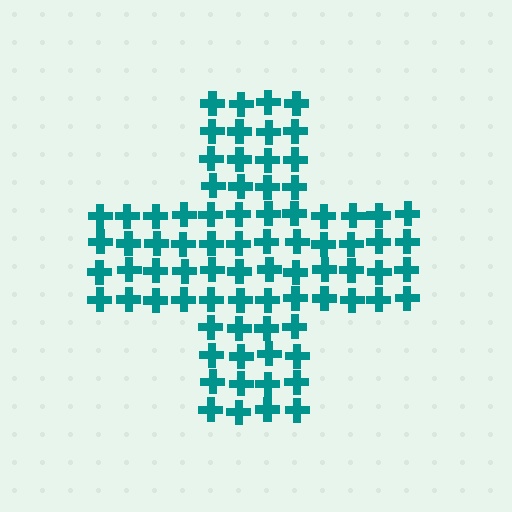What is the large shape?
The large shape is a cross.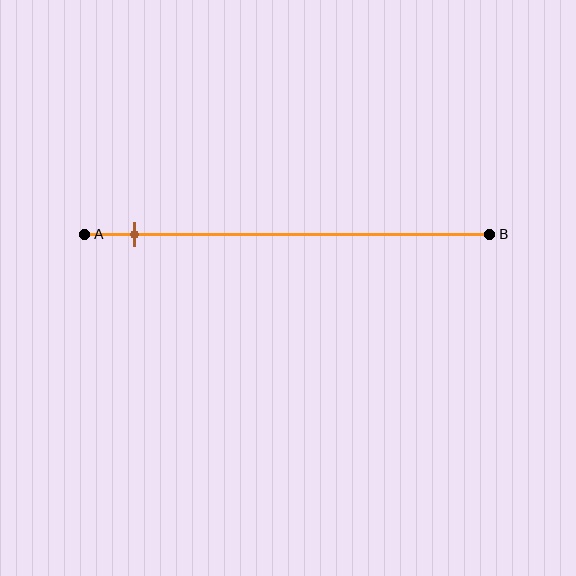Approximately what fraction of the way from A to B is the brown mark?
The brown mark is approximately 10% of the way from A to B.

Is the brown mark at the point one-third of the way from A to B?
No, the mark is at about 10% from A, not at the 33% one-third point.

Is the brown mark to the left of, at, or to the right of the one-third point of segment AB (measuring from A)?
The brown mark is to the left of the one-third point of segment AB.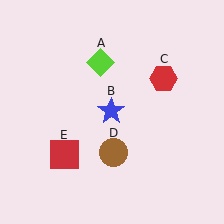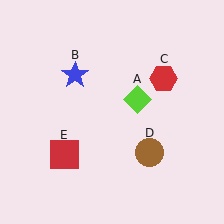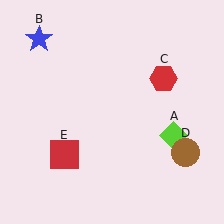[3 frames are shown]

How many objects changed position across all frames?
3 objects changed position: lime diamond (object A), blue star (object B), brown circle (object D).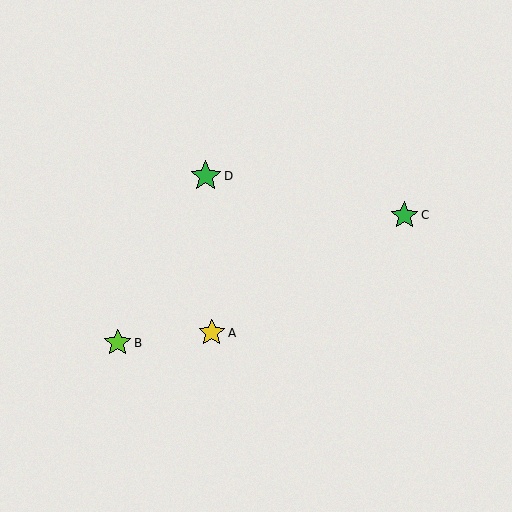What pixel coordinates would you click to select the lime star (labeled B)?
Click at (118, 343) to select the lime star B.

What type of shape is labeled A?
Shape A is a yellow star.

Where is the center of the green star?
The center of the green star is at (206, 176).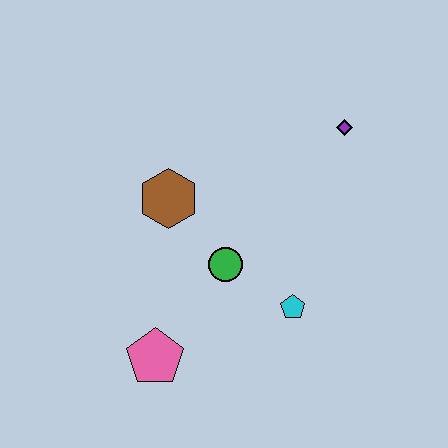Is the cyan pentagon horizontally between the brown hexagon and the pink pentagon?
No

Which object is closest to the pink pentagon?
The green circle is closest to the pink pentagon.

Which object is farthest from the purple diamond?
The pink pentagon is farthest from the purple diamond.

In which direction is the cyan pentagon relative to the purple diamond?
The cyan pentagon is below the purple diamond.